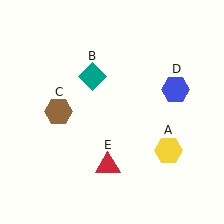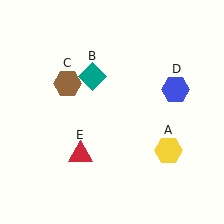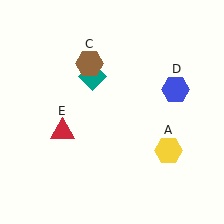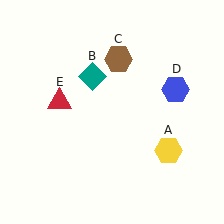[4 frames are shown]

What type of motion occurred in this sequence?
The brown hexagon (object C), red triangle (object E) rotated clockwise around the center of the scene.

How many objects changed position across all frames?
2 objects changed position: brown hexagon (object C), red triangle (object E).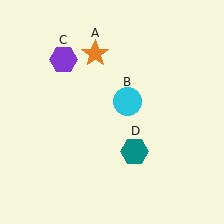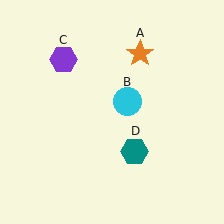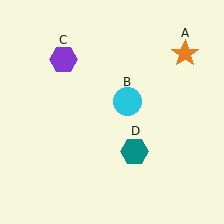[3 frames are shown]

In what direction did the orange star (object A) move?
The orange star (object A) moved right.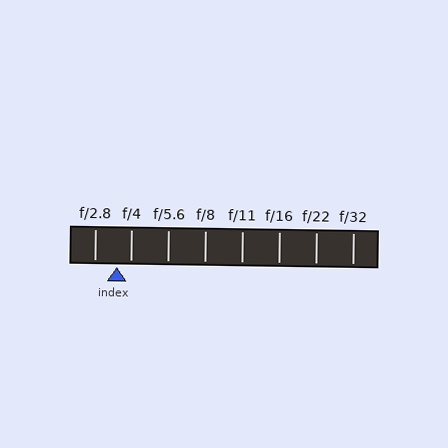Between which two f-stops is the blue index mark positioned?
The index mark is between f/2.8 and f/4.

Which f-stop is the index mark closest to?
The index mark is closest to f/4.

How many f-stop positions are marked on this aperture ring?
There are 8 f-stop positions marked.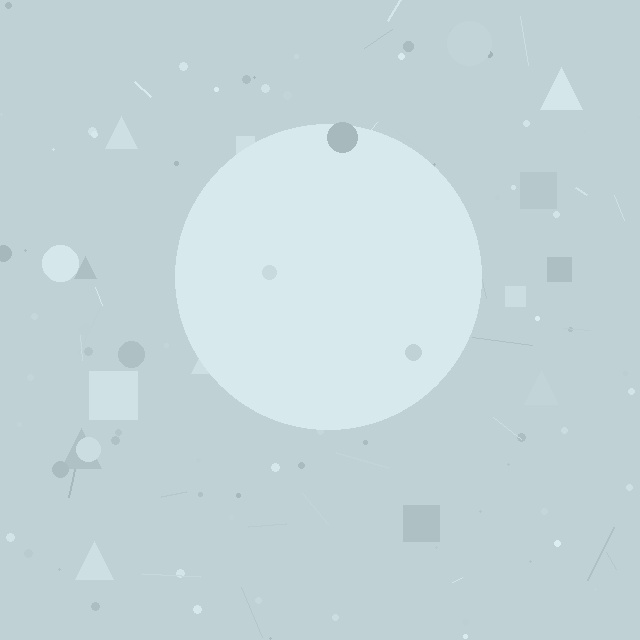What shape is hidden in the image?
A circle is hidden in the image.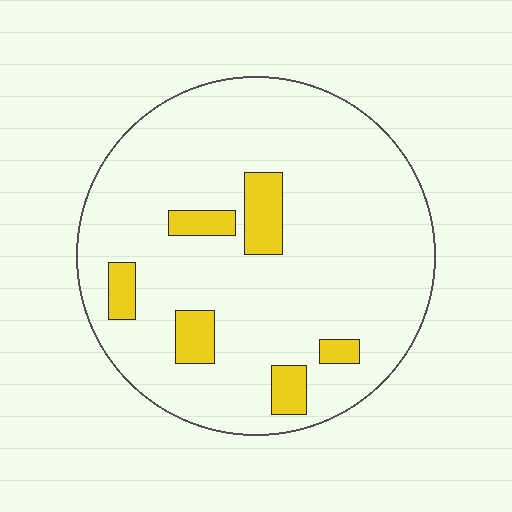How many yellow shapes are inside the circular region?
6.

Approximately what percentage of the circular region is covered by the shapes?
Approximately 10%.